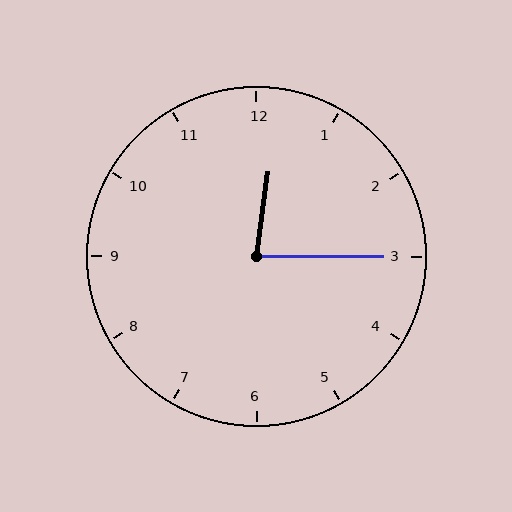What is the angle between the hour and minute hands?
Approximately 82 degrees.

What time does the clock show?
12:15.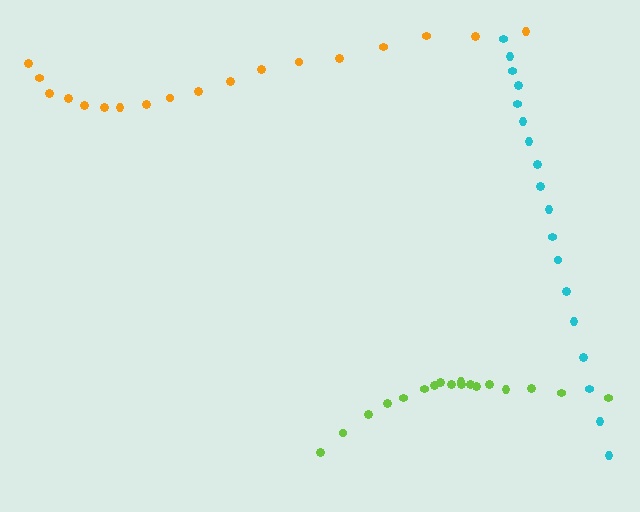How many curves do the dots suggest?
There are 3 distinct paths.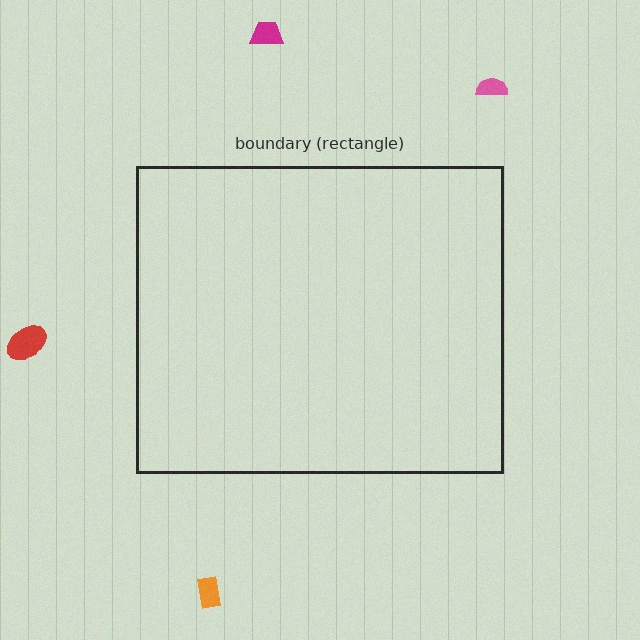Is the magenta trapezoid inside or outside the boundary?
Outside.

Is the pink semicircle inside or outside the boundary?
Outside.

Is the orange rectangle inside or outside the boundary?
Outside.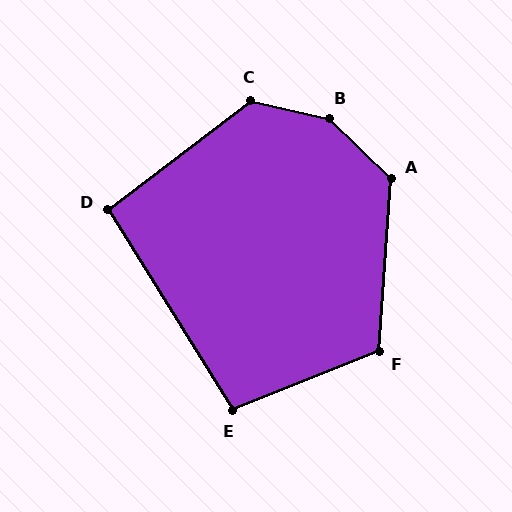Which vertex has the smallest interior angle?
D, at approximately 95 degrees.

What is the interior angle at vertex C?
Approximately 130 degrees (obtuse).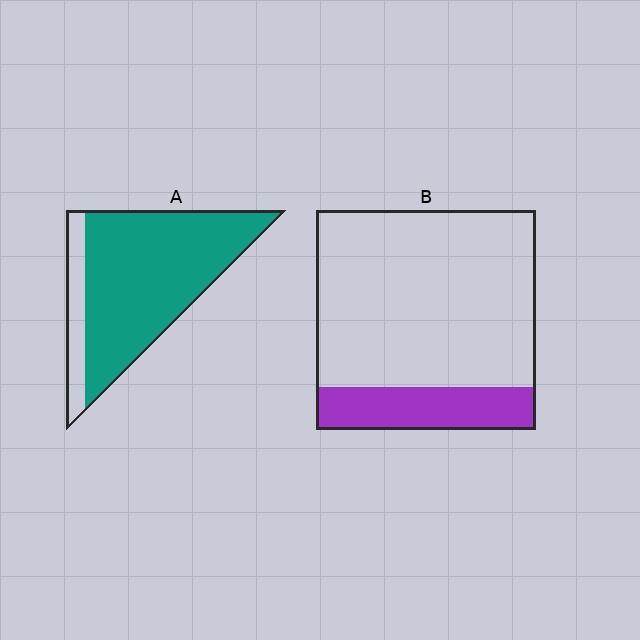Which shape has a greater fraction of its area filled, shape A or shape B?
Shape A.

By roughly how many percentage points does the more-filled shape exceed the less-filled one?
By roughly 65 percentage points (A over B).